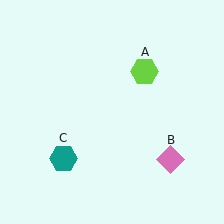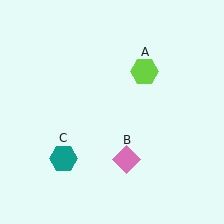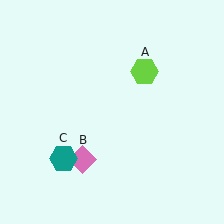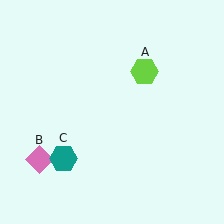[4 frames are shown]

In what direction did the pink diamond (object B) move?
The pink diamond (object B) moved left.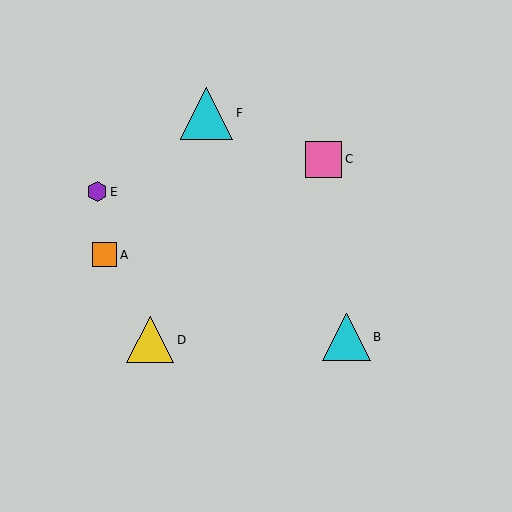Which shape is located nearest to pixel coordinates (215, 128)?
The cyan triangle (labeled F) at (207, 113) is nearest to that location.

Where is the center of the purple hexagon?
The center of the purple hexagon is at (97, 192).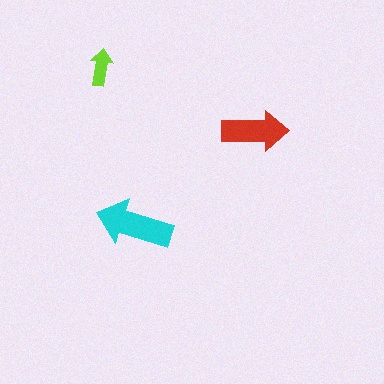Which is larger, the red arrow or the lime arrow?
The red one.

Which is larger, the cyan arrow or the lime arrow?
The cyan one.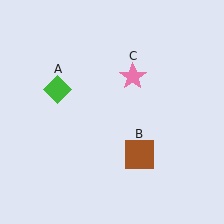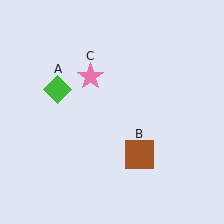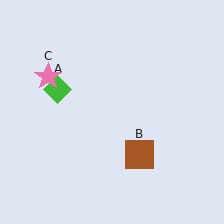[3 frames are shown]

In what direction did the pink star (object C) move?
The pink star (object C) moved left.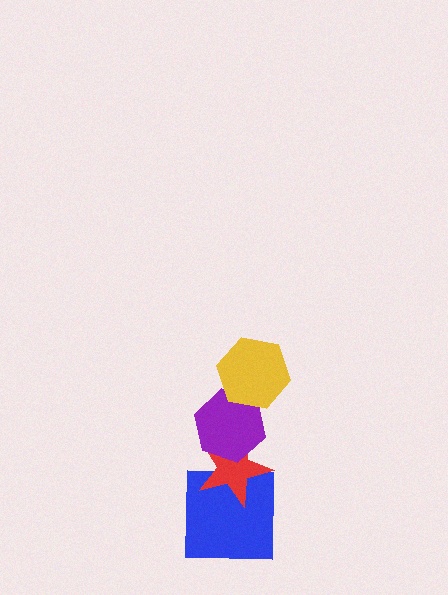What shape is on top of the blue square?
The red star is on top of the blue square.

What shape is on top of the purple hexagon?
The yellow hexagon is on top of the purple hexagon.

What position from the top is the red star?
The red star is 3rd from the top.